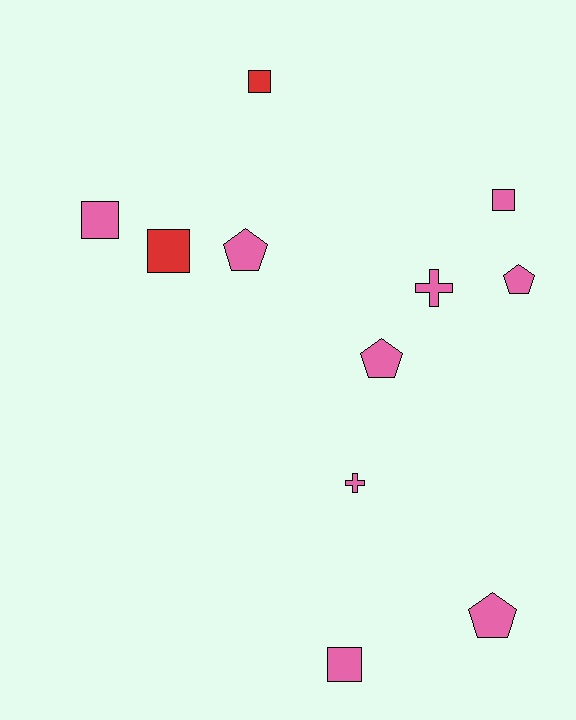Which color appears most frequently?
Pink, with 9 objects.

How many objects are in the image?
There are 11 objects.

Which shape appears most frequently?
Square, with 5 objects.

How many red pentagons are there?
There are no red pentagons.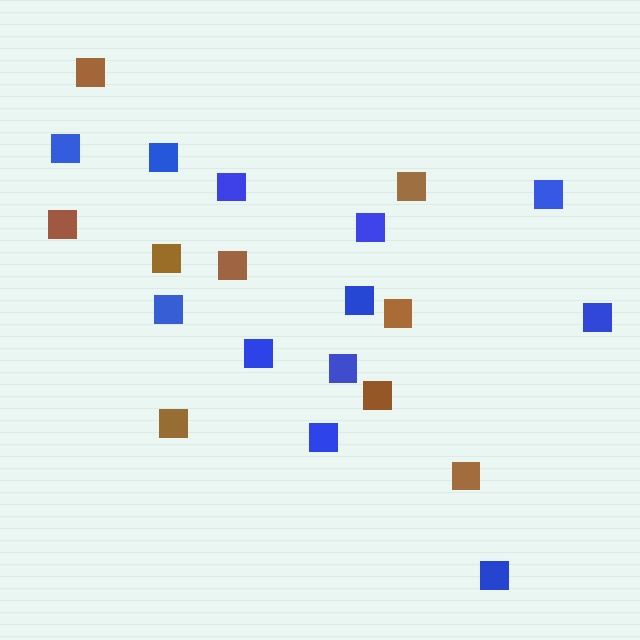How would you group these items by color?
There are 2 groups: one group of brown squares (9) and one group of blue squares (12).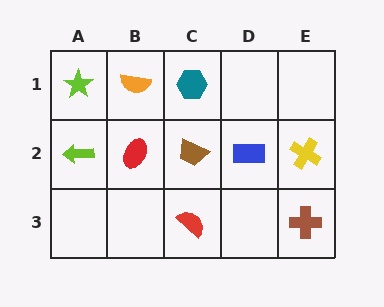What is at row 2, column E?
A yellow cross.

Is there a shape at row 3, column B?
No, that cell is empty.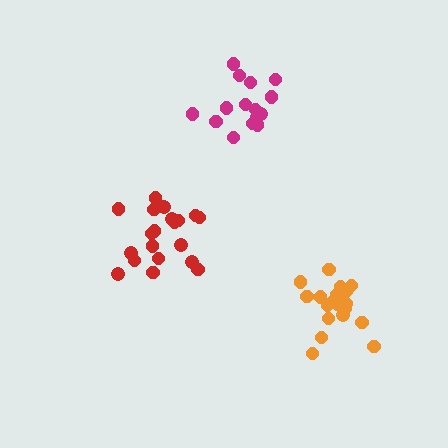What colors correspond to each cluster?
The clusters are colored: red, orange, magenta.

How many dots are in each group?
Group 1: 20 dots, Group 2: 19 dots, Group 3: 15 dots (54 total).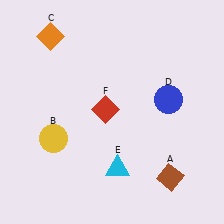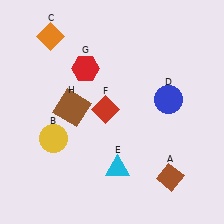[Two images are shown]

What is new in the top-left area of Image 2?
A red hexagon (G) was added in the top-left area of Image 2.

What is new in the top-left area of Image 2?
A brown square (H) was added in the top-left area of Image 2.